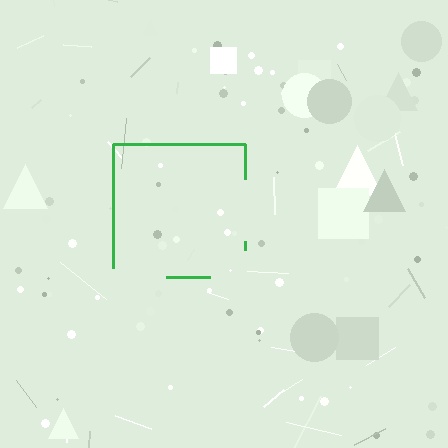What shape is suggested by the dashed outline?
The dashed outline suggests a square.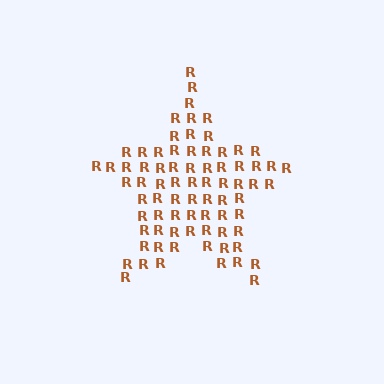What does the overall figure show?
The overall figure shows a star.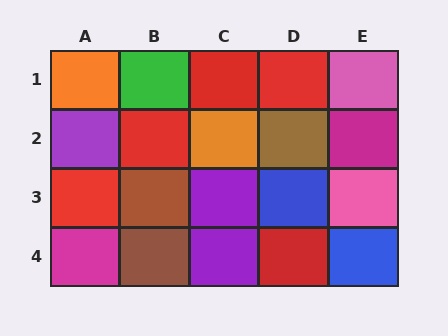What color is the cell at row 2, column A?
Purple.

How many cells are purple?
3 cells are purple.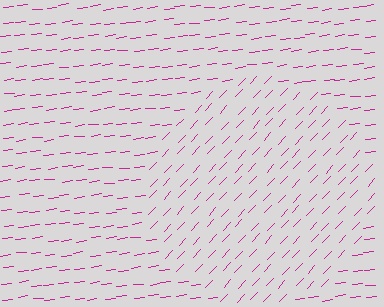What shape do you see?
I see a circle.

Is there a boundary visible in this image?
Yes, there is a texture boundary formed by a change in line orientation.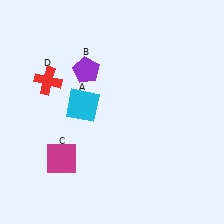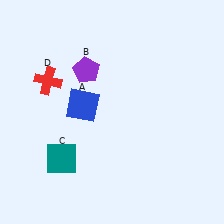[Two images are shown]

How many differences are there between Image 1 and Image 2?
There are 2 differences between the two images.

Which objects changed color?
A changed from cyan to blue. C changed from magenta to teal.